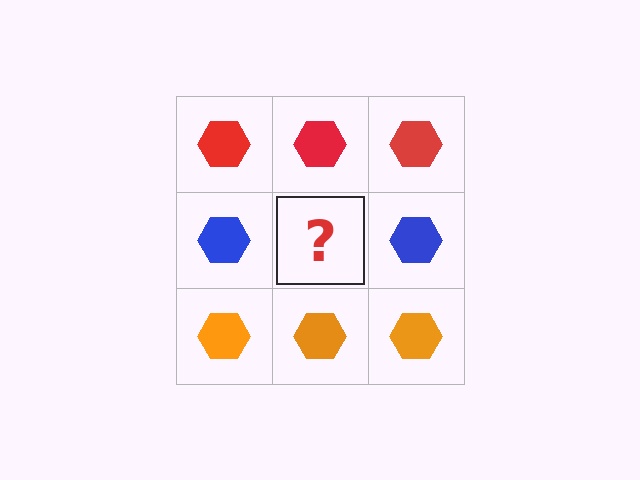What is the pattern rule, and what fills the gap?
The rule is that each row has a consistent color. The gap should be filled with a blue hexagon.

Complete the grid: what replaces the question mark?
The question mark should be replaced with a blue hexagon.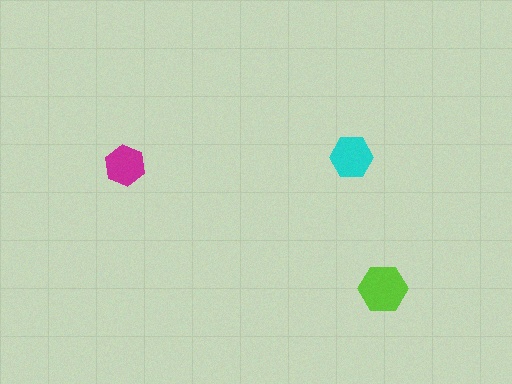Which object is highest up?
The cyan hexagon is topmost.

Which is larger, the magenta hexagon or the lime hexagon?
The lime one.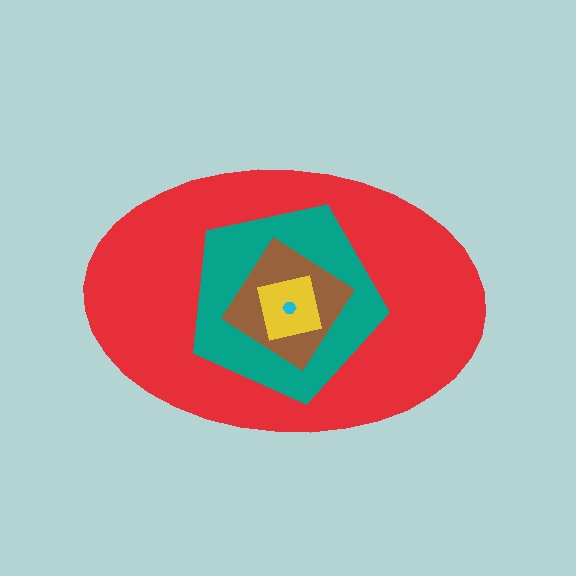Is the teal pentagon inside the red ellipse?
Yes.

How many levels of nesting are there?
5.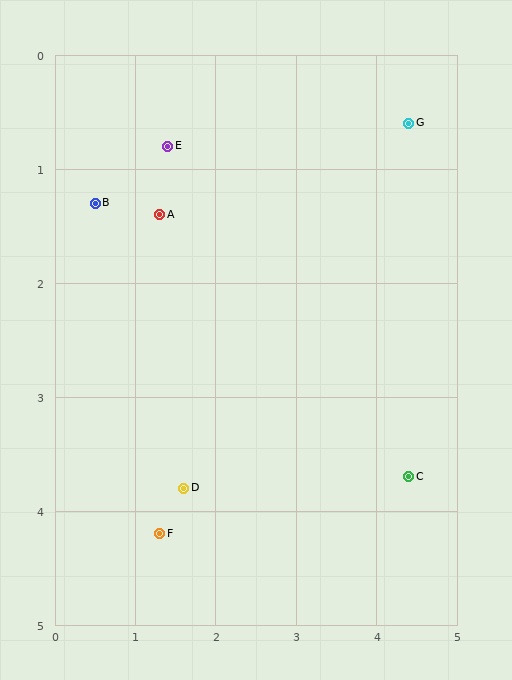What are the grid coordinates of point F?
Point F is at approximately (1.3, 4.2).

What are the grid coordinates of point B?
Point B is at approximately (0.5, 1.3).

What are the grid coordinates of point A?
Point A is at approximately (1.3, 1.4).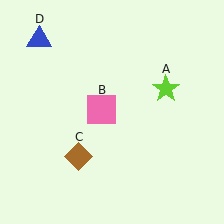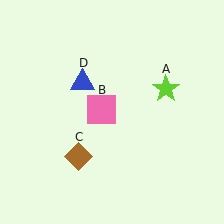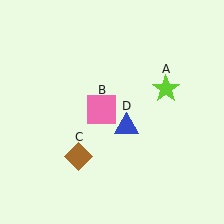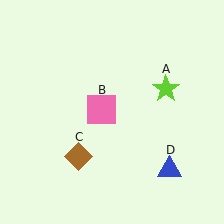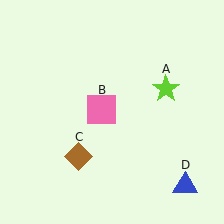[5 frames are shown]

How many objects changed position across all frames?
1 object changed position: blue triangle (object D).